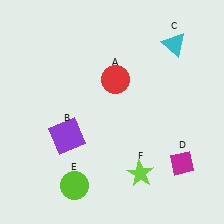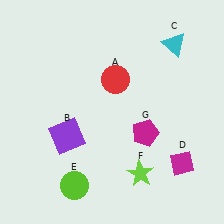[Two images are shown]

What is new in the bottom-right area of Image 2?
A magenta pentagon (G) was added in the bottom-right area of Image 2.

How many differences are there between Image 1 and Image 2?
There is 1 difference between the two images.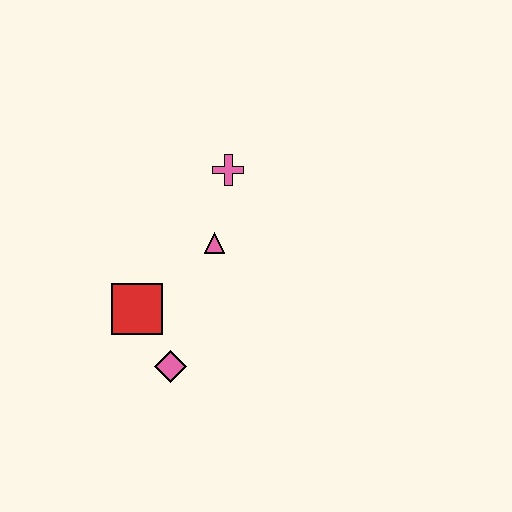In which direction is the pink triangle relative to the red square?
The pink triangle is to the right of the red square.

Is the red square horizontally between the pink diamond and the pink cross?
No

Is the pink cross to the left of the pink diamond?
No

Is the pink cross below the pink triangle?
No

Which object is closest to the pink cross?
The pink triangle is closest to the pink cross.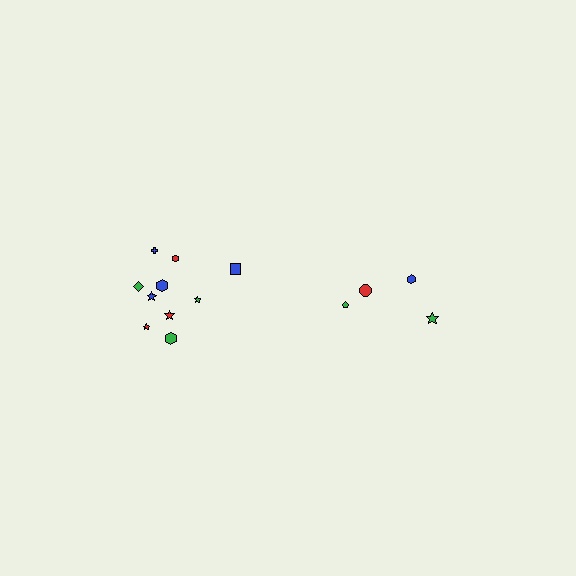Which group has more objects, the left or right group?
The left group.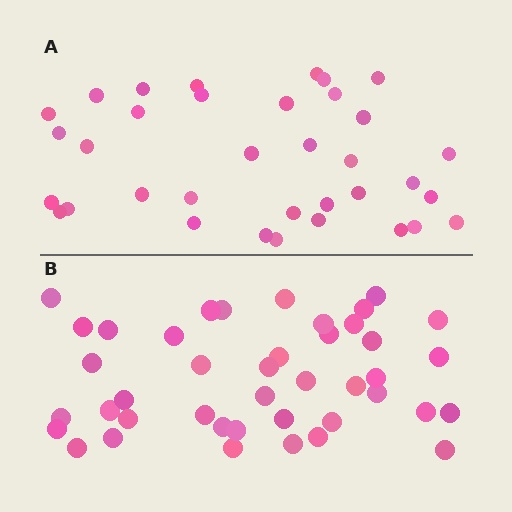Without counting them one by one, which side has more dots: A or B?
Region B (the bottom region) has more dots.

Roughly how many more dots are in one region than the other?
Region B has roughly 8 or so more dots than region A.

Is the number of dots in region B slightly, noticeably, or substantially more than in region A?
Region B has only slightly more — the two regions are fairly close. The ratio is roughly 1.2 to 1.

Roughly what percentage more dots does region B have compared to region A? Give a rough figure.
About 20% more.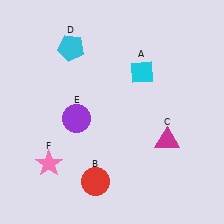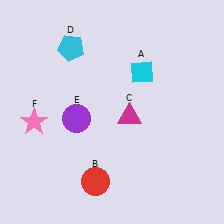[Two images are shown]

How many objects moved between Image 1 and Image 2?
2 objects moved between the two images.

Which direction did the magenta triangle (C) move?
The magenta triangle (C) moved left.